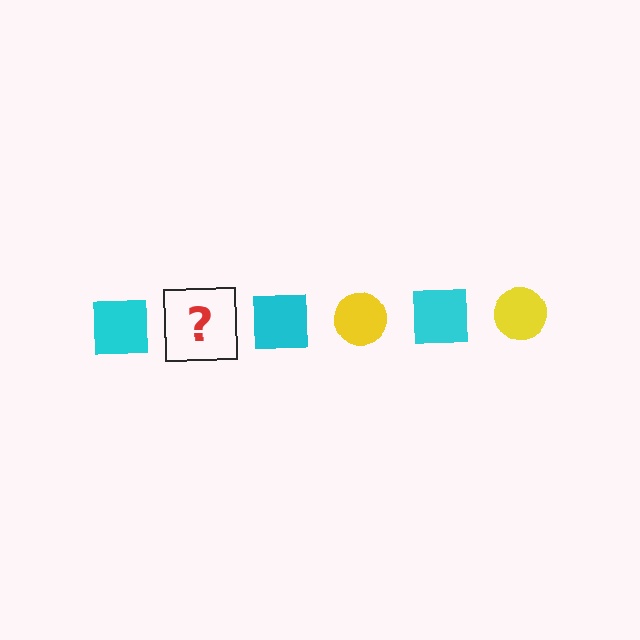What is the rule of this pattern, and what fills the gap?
The rule is that the pattern alternates between cyan square and yellow circle. The gap should be filled with a yellow circle.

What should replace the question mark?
The question mark should be replaced with a yellow circle.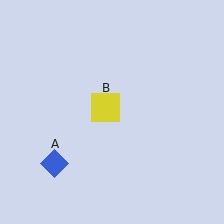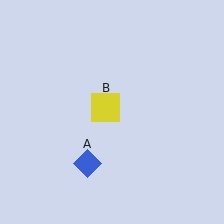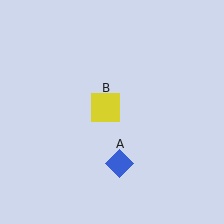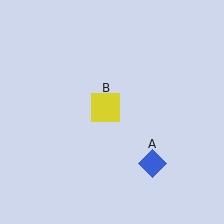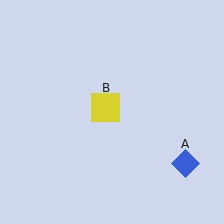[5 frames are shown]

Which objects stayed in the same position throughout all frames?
Yellow square (object B) remained stationary.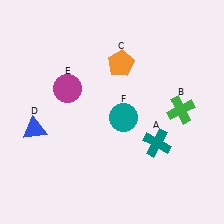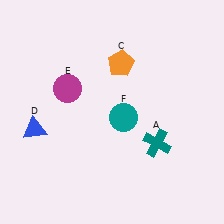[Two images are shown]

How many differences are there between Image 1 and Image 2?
There is 1 difference between the two images.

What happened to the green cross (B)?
The green cross (B) was removed in Image 2. It was in the top-right area of Image 1.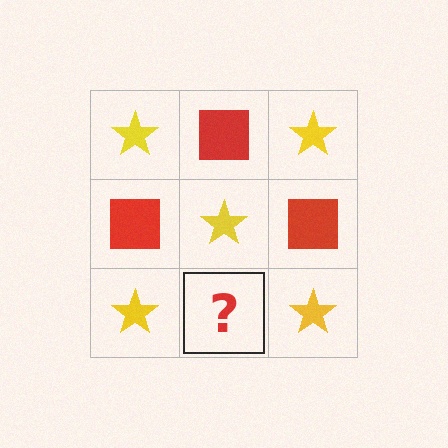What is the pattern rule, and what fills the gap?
The rule is that it alternates yellow star and red square in a checkerboard pattern. The gap should be filled with a red square.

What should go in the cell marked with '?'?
The missing cell should contain a red square.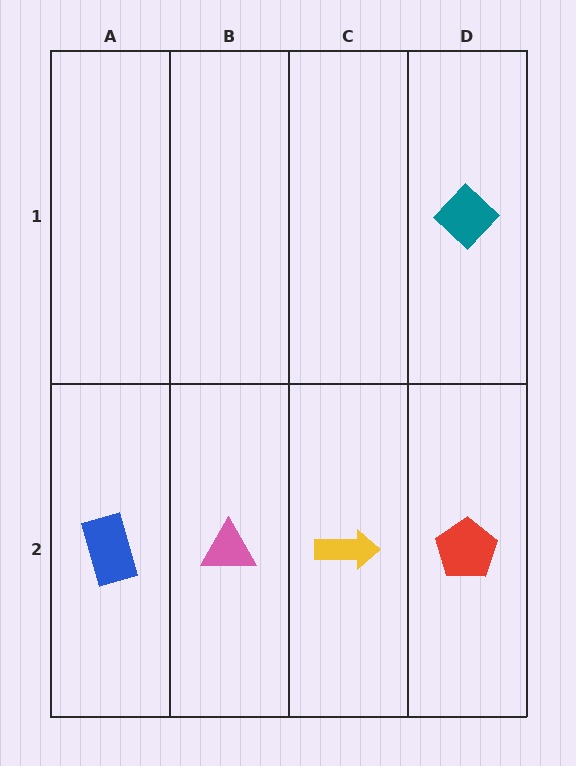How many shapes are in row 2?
4 shapes.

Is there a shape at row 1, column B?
No, that cell is empty.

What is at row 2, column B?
A pink triangle.